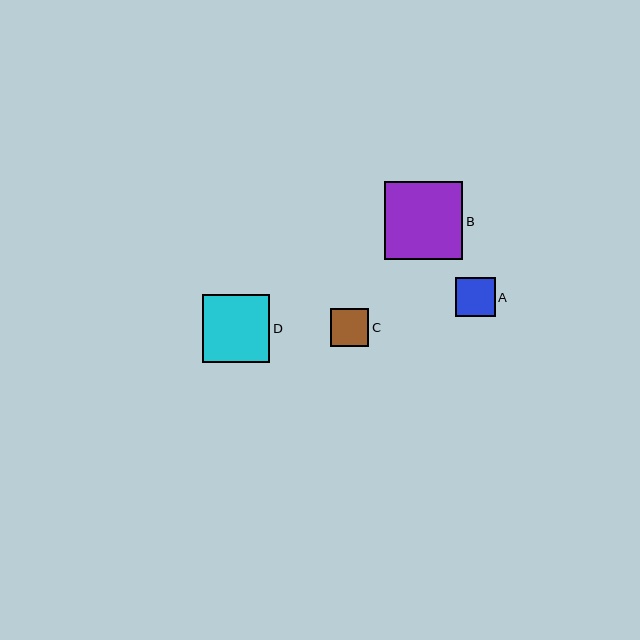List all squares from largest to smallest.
From largest to smallest: B, D, A, C.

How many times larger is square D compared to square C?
Square D is approximately 1.8 times the size of square C.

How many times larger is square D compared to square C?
Square D is approximately 1.8 times the size of square C.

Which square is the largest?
Square B is the largest with a size of approximately 78 pixels.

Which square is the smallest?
Square C is the smallest with a size of approximately 38 pixels.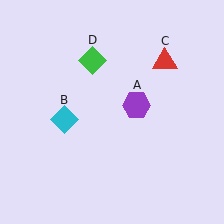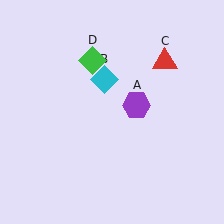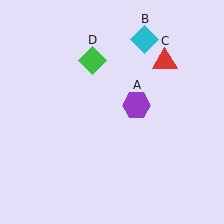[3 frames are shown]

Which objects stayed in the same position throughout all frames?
Purple hexagon (object A) and red triangle (object C) and green diamond (object D) remained stationary.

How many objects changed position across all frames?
1 object changed position: cyan diamond (object B).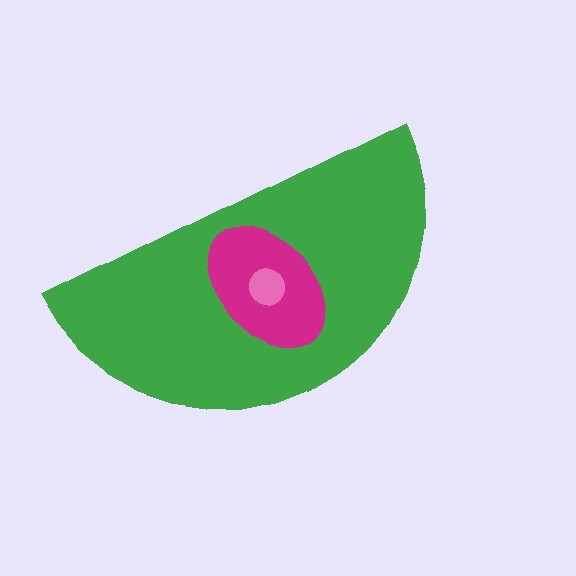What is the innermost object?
The pink circle.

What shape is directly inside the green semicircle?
The magenta ellipse.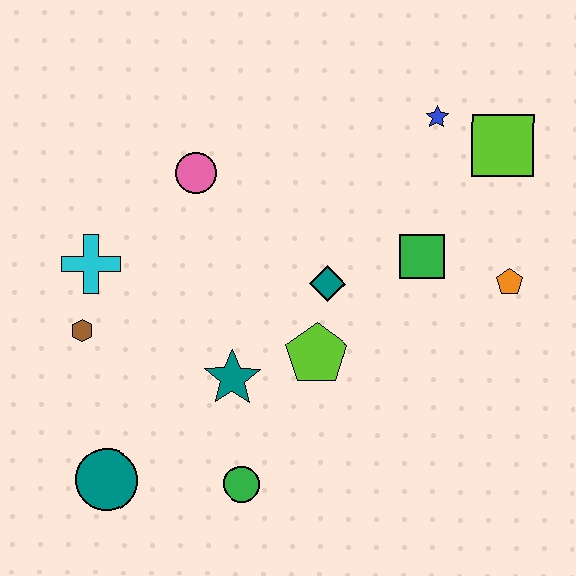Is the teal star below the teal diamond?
Yes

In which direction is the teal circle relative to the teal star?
The teal circle is to the left of the teal star.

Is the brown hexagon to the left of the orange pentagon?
Yes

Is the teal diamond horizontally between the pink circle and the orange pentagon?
Yes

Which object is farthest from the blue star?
The teal circle is farthest from the blue star.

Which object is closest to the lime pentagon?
The teal diamond is closest to the lime pentagon.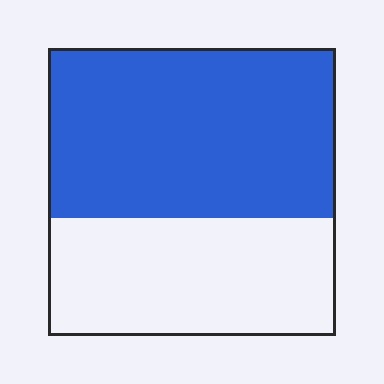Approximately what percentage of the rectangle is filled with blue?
Approximately 60%.